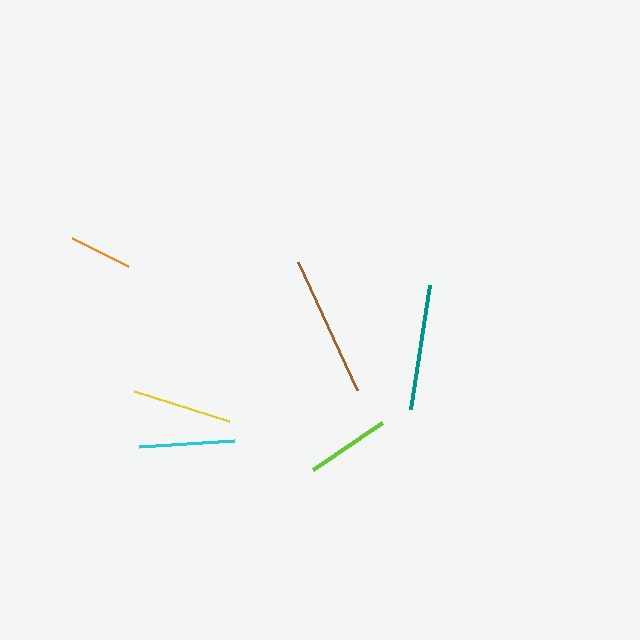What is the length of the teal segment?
The teal segment is approximately 125 pixels long.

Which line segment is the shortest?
The orange line is the shortest at approximately 63 pixels.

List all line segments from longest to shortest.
From longest to shortest: brown, teal, yellow, cyan, lime, orange.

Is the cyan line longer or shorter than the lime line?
The cyan line is longer than the lime line.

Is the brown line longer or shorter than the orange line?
The brown line is longer than the orange line.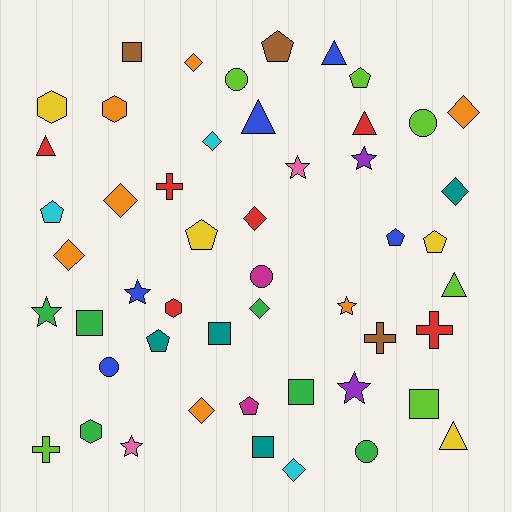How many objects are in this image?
There are 50 objects.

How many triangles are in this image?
There are 6 triangles.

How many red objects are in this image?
There are 6 red objects.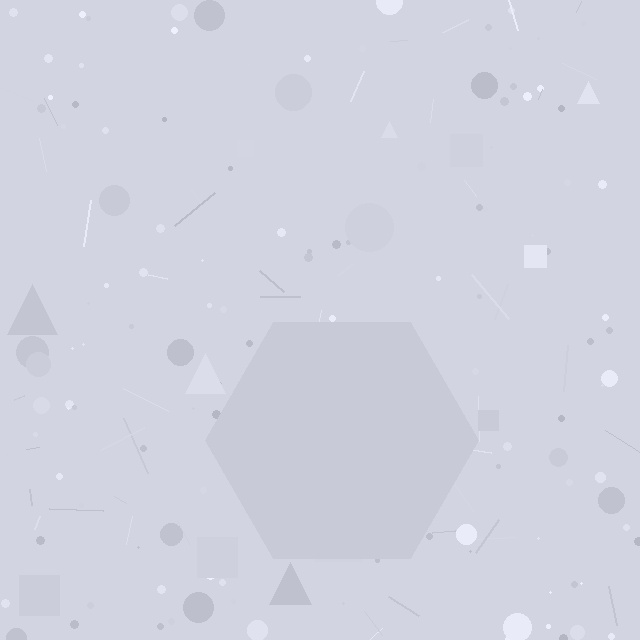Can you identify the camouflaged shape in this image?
The camouflaged shape is a hexagon.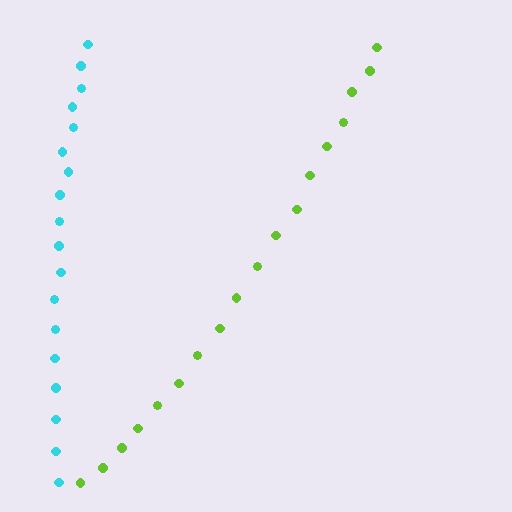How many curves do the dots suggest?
There are 2 distinct paths.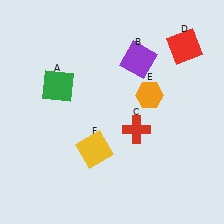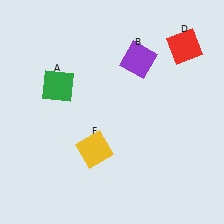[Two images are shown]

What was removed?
The orange hexagon (E), the red cross (C) were removed in Image 2.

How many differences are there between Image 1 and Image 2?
There are 2 differences between the two images.